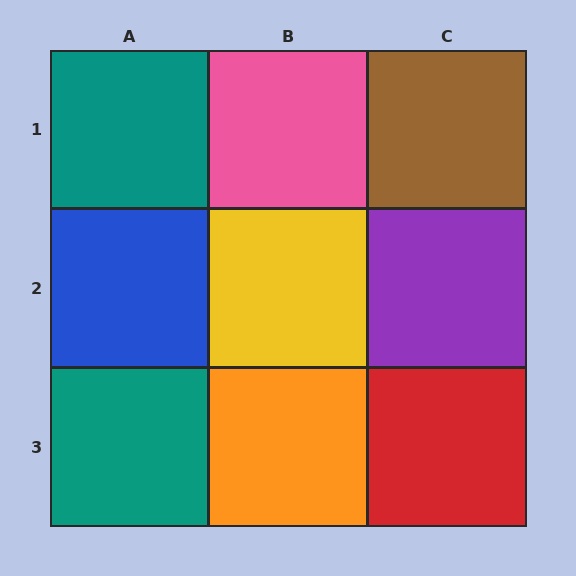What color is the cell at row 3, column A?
Teal.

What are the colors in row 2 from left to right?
Blue, yellow, purple.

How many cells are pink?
1 cell is pink.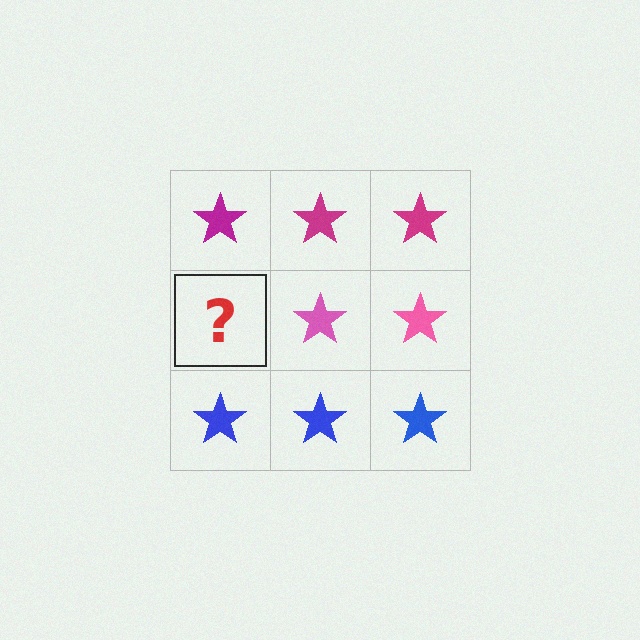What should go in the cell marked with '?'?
The missing cell should contain a pink star.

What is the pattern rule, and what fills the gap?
The rule is that each row has a consistent color. The gap should be filled with a pink star.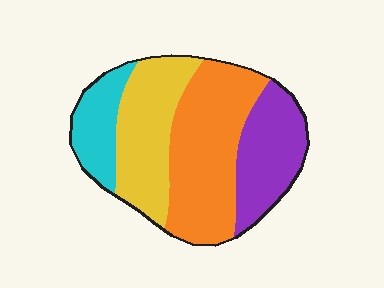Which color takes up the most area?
Orange, at roughly 35%.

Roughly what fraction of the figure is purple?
Purple covers roughly 20% of the figure.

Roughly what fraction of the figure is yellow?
Yellow takes up between a sixth and a third of the figure.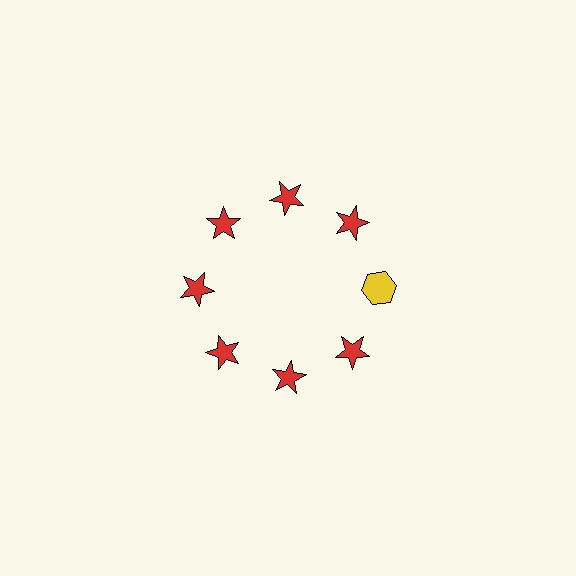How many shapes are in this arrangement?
There are 8 shapes arranged in a ring pattern.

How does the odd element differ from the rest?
It differs in both color (yellow instead of red) and shape (hexagon instead of star).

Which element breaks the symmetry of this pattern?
The yellow hexagon at roughly the 3 o'clock position breaks the symmetry. All other shapes are red stars.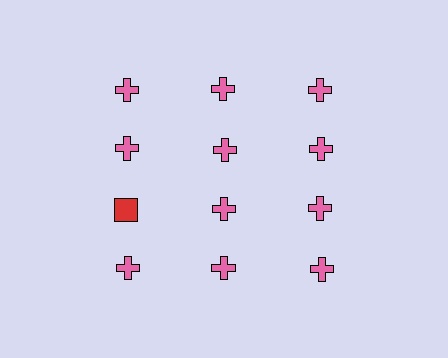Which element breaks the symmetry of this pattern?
The red square in the third row, leftmost column breaks the symmetry. All other shapes are pink crosses.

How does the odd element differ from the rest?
It differs in both color (red instead of pink) and shape (square instead of cross).